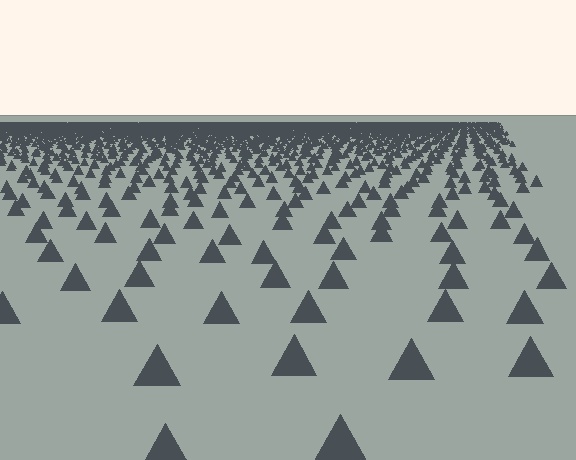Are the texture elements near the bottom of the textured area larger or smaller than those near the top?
Larger. Near the bottom, elements are closer to the viewer and appear at a bigger on-screen size.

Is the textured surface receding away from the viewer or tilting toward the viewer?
The surface is receding away from the viewer. Texture elements get smaller and denser toward the top.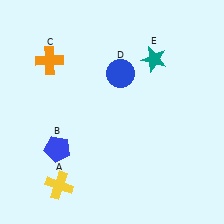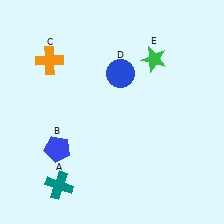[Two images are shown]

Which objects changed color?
A changed from yellow to teal. E changed from teal to green.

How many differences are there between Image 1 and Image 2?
There are 2 differences between the two images.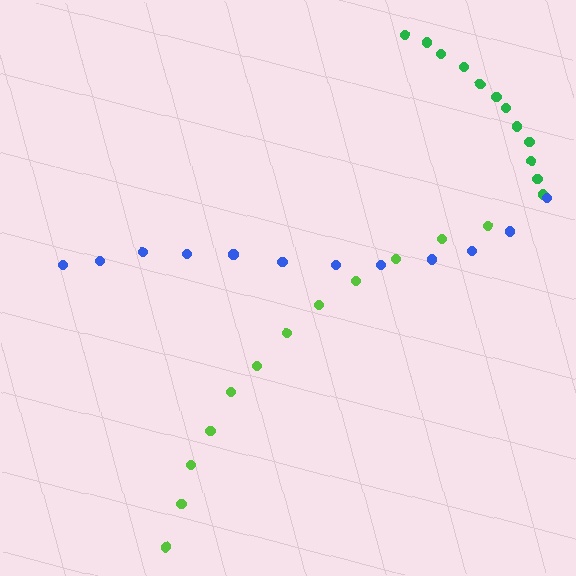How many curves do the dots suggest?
There are 3 distinct paths.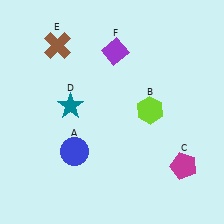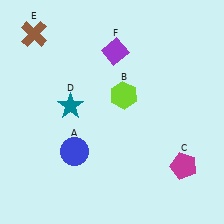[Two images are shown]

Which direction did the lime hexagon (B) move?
The lime hexagon (B) moved left.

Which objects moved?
The objects that moved are: the lime hexagon (B), the brown cross (E).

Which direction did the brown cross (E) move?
The brown cross (E) moved left.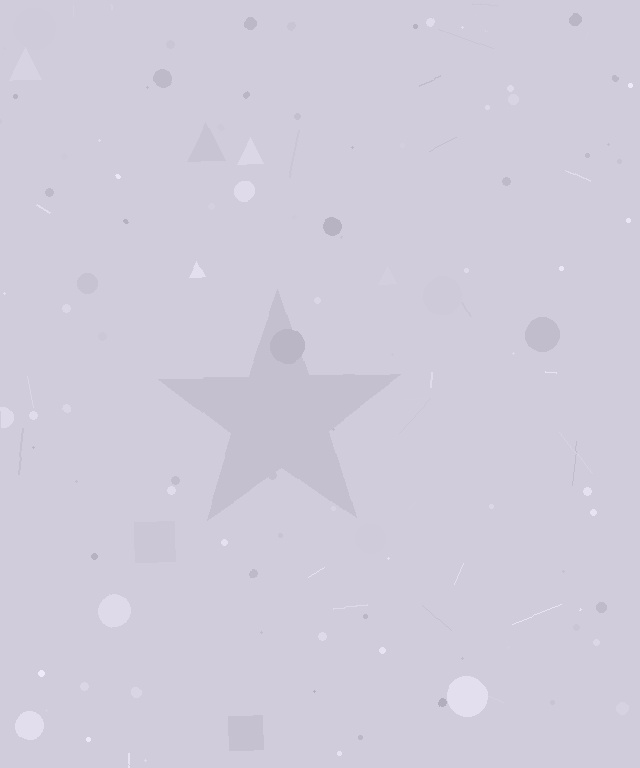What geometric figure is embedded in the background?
A star is embedded in the background.